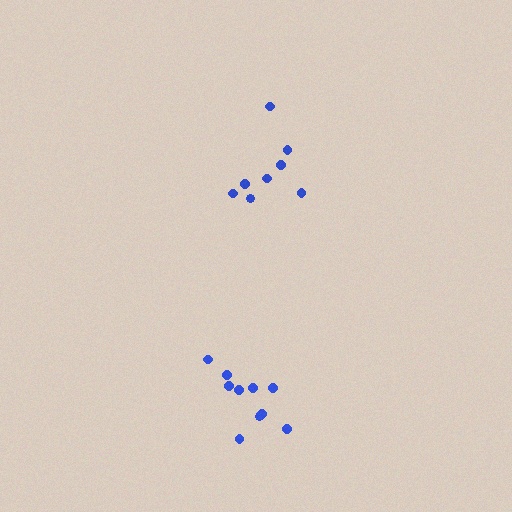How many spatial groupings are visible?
There are 2 spatial groupings.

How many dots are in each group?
Group 1: 8 dots, Group 2: 10 dots (18 total).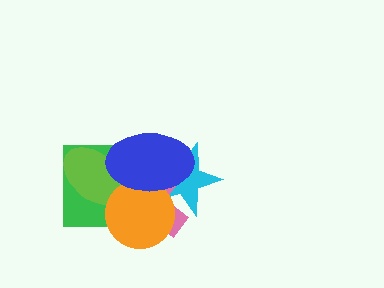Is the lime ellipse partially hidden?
Yes, it is partially covered by another shape.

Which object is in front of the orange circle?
The blue ellipse is in front of the orange circle.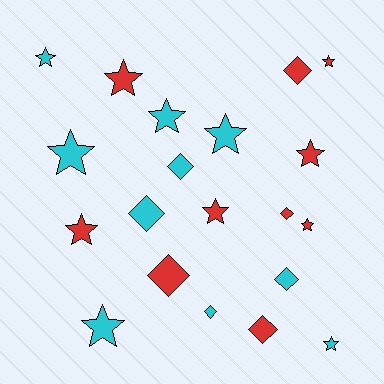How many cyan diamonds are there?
There are 4 cyan diamonds.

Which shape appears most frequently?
Star, with 12 objects.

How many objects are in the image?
There are 20 objects.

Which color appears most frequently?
Red, with 10 objects.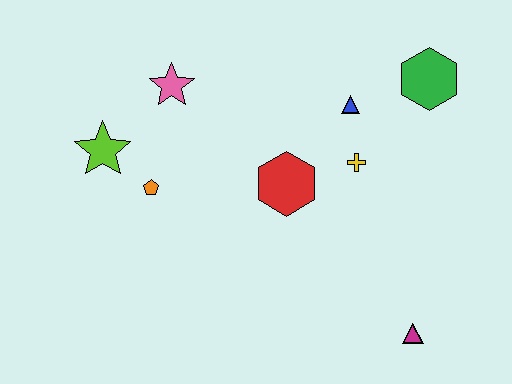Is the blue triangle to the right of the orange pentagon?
Yes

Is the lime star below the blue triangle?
Yes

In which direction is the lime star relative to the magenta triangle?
The lime star is to the left of the magenta triangle.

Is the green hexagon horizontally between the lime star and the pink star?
No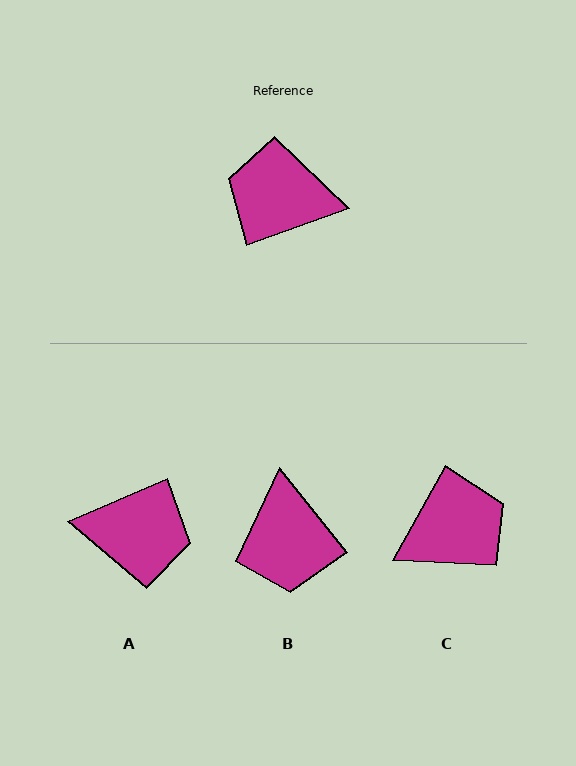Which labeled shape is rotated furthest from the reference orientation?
A, about 177 degrees away.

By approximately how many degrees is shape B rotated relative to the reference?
Approximately 109 degrees counter-clockwise.